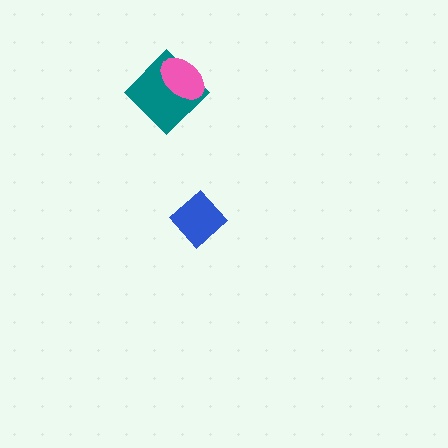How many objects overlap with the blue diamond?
0 objects overlap with the blue diamond.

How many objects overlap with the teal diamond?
1 object overlaps with the teal diamond.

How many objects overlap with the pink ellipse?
1 object overlaps with the pink ellipse.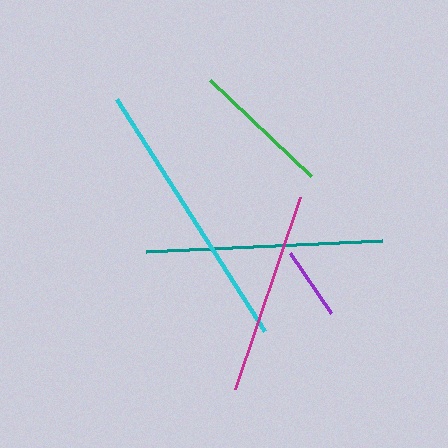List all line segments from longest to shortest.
From longest to shortest: cyan, teal, magenta, green, purple.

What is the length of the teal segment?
The teal segment is approximately 237 pixels long.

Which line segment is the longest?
The cyan line is the longest at approximately 276 pixels.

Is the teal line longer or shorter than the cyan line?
The cyan line is longer than the teal line.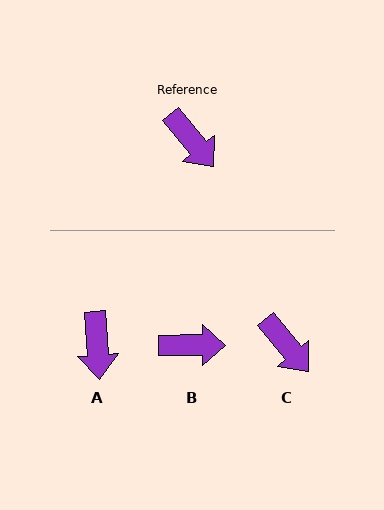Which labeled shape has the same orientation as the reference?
C.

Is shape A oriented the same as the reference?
No, it is off by about 35 degrees.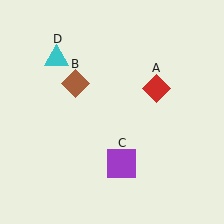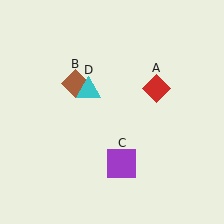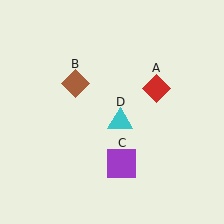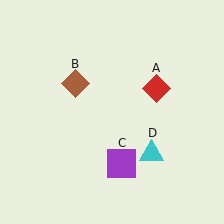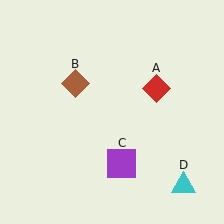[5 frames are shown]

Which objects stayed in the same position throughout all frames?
Red diamond (object A) and brown diamond (object B) and purple square (object C) remained stationary.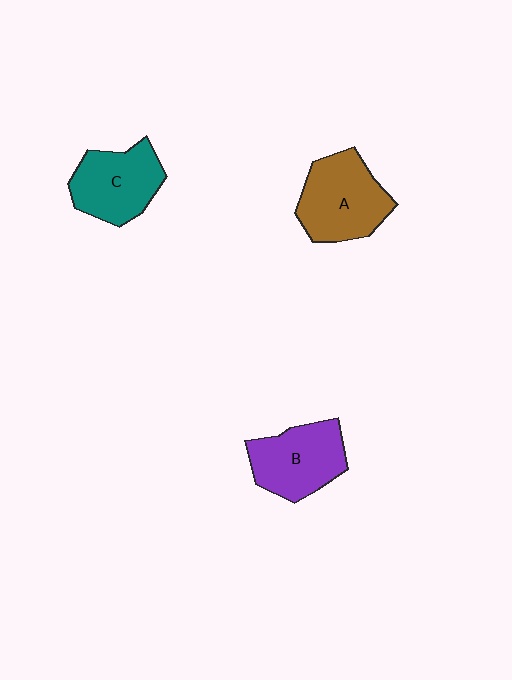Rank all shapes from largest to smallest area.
From largest to smallest: A (brown), B (purple), C (teal).